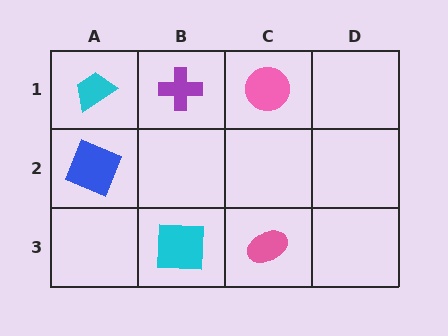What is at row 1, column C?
A pink circle.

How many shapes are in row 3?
2 shapes.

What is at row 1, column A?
A cyan trapezoid.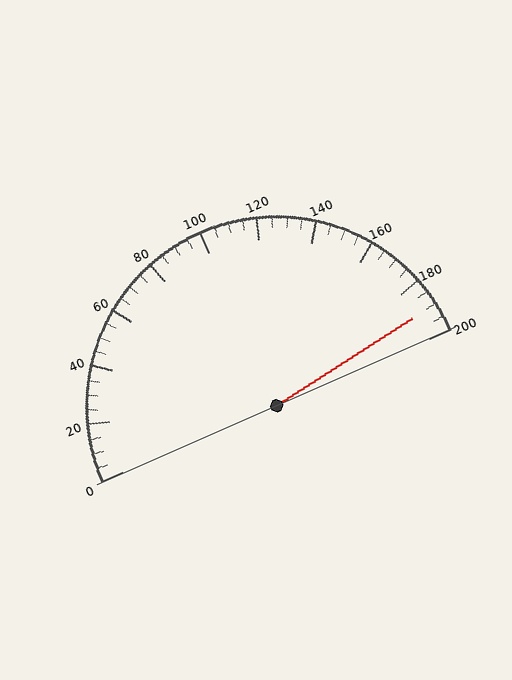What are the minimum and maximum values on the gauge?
The gauge ranges from 0 to 200.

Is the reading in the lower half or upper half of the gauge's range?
The reading is in the upper half of the range (0 to 200).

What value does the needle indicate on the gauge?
The needle indicates approximately 190.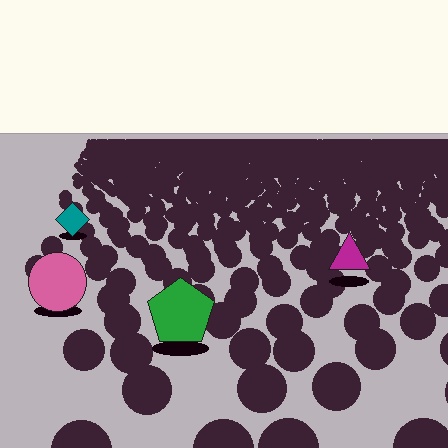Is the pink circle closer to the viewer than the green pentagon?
No. The green pentagon is closer — you can tell from the texture gradient: the ground texture is coarser near it.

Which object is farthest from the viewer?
The teal diamond is farthest from the viewer. It appears smaller and the ground texture around it is denser.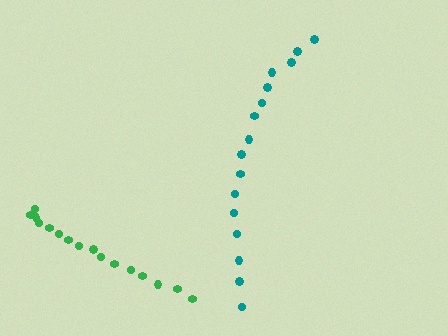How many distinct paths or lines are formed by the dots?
There are 2 distinct paths.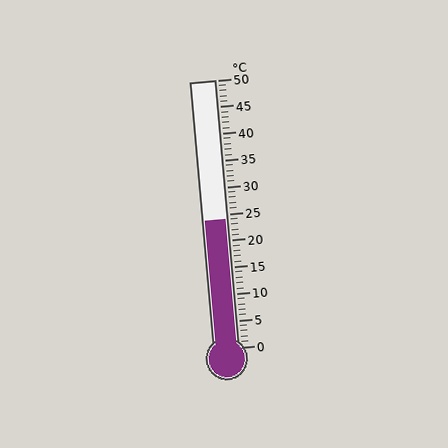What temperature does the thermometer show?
The thermometer shows approximately 24°C.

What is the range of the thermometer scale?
The thermometer scale ranges from 0°C to 50°C.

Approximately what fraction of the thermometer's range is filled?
The thermometer is filled to approximately 50% of its range.